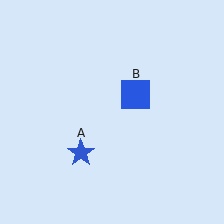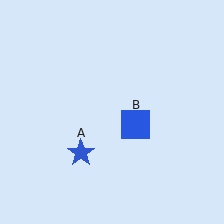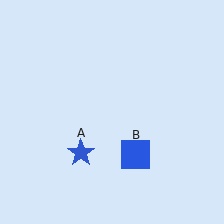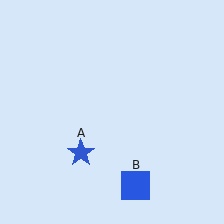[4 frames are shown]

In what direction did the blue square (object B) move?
The blue square (object B) moved down.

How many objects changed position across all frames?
1 object changed position: blue square (object B).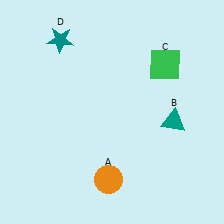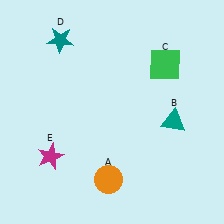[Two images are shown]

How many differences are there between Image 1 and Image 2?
There is 1 difference between the two images.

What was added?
A magenta star (E) was added in Image 2.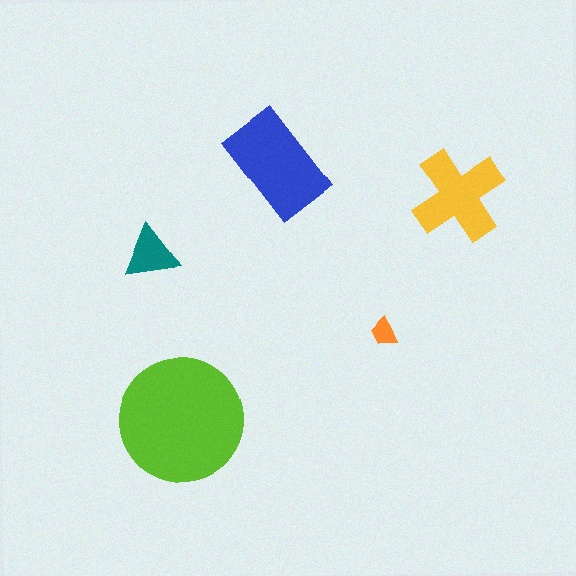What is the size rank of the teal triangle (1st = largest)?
4th.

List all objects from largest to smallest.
The lime circle, the blue rectangle, the yellow cross, the teal triangle, the orange trapezoid.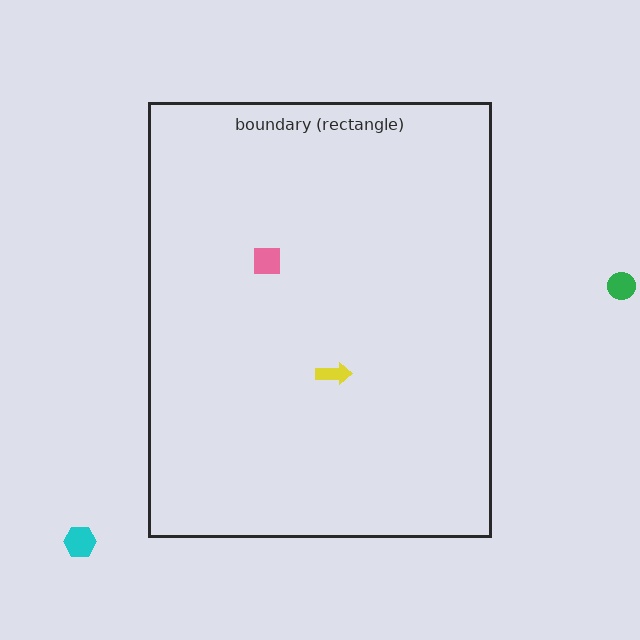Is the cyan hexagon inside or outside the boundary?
Outside.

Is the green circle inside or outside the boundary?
Outside.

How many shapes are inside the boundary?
2 inside, 2 outside.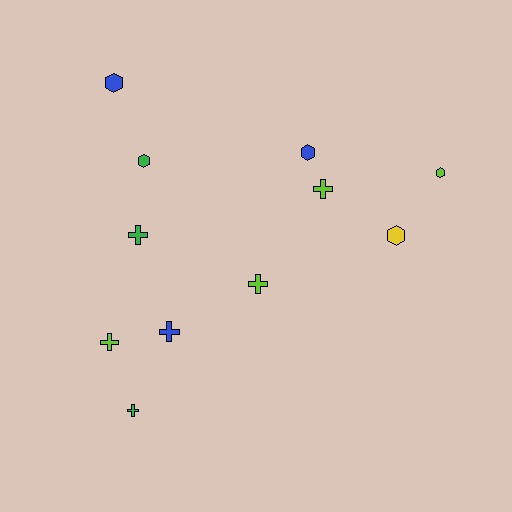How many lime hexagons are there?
There is 1 lime hexagon.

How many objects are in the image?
There are 11 objects.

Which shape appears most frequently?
Cross, with 6 objects.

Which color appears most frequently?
Lime, with 4 objects.